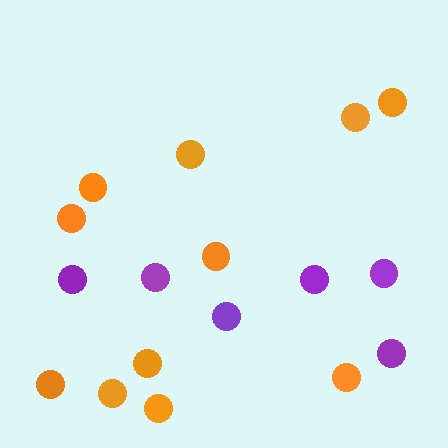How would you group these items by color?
There are 2 groups: one group of purple circles (6) and one group of orange circles (11).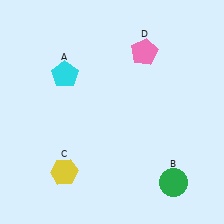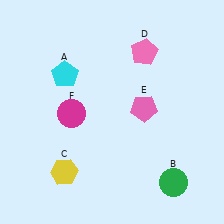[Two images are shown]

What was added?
A pink pentagon (E), a magenta circle (F) were added in Image 2.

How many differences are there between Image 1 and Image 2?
There are 2 differences between the two images.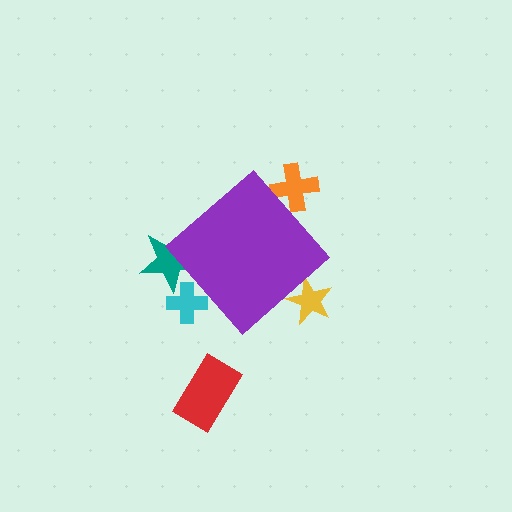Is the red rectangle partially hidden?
No, the red rectangle is fully visible.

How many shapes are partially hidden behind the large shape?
4 shapes are partially hidden.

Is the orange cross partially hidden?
Yes, the orange cross is partially hidden behind the purple diamond.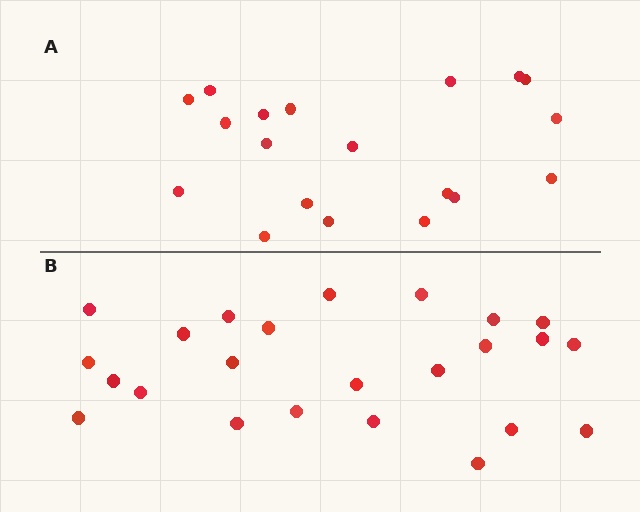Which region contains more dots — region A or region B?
Region B (the bottom region) has more dots.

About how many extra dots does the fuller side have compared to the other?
Region B has about 5 more dots than region A.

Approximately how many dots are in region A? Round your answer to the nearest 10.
About 20 dots. (The exact count is 19, which rounds to 20.)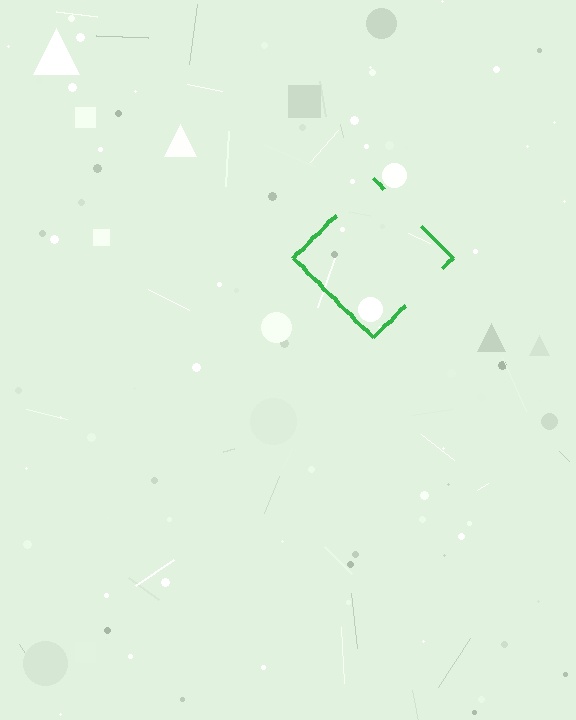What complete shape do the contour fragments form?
The contour fragments form a diamond.